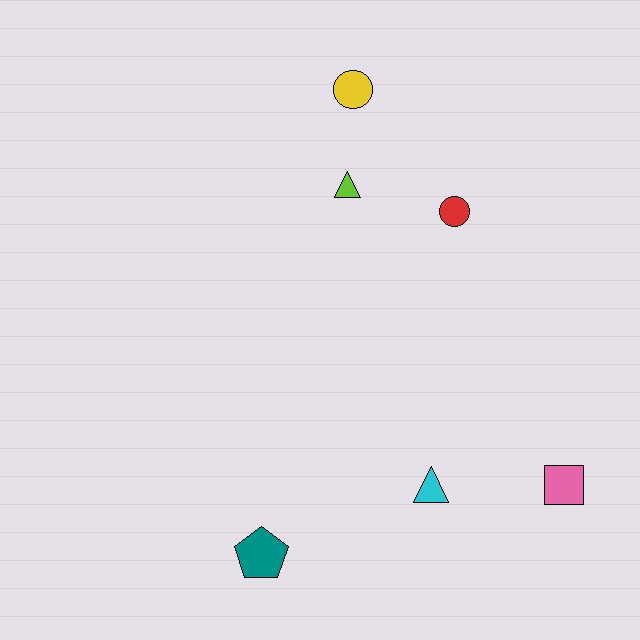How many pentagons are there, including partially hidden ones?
There is 1 pentagon.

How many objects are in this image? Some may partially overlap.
There are 6 objects.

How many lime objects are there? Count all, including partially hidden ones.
There is 1 lime object.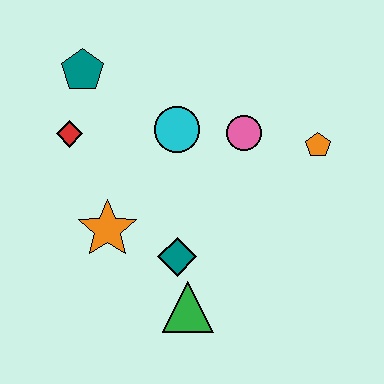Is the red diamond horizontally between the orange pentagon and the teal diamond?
No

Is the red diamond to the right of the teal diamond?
No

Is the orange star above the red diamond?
No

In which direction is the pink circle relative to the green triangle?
The pink circle is above the green triangle.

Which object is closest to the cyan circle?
The pink circle is closest to the cyan circle.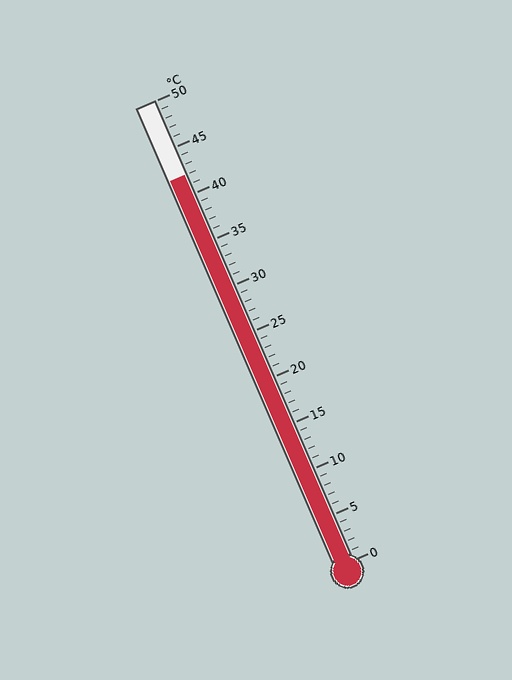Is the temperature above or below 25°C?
The temperature is above 25°C.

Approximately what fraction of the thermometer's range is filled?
The thermometer is filled to approximately 85% of its range.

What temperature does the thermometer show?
The thermometer shows approximately 42°C.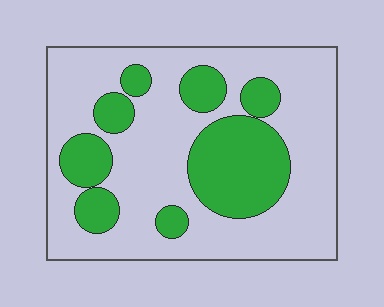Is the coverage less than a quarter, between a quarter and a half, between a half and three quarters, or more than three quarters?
Between a quarter and a half.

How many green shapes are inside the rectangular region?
8.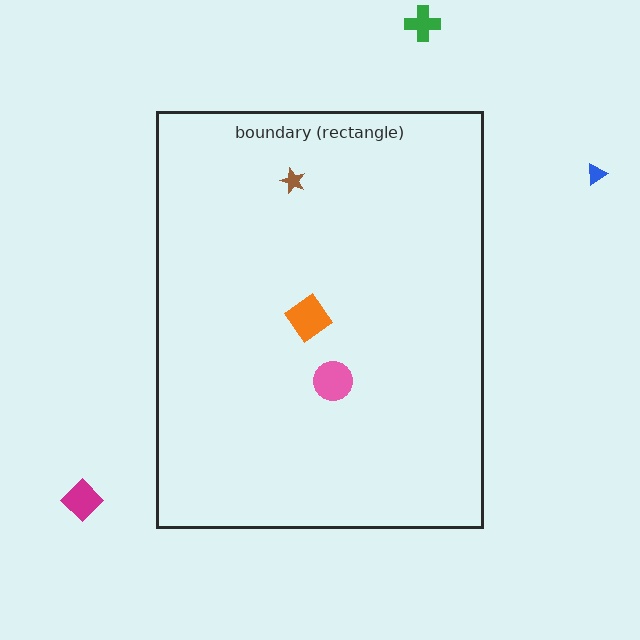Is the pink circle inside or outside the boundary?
Inside.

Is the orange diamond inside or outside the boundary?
Inside.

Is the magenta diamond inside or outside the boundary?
Outside.